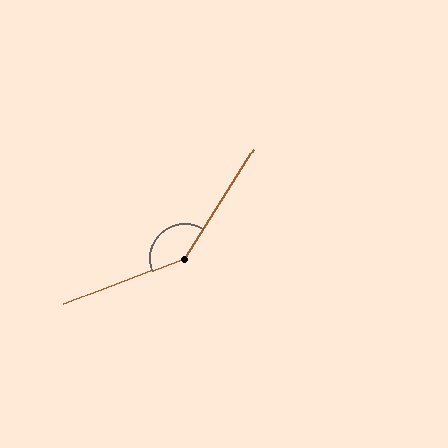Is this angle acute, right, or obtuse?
It is obtuse.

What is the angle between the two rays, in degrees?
Approximately 143 degrees.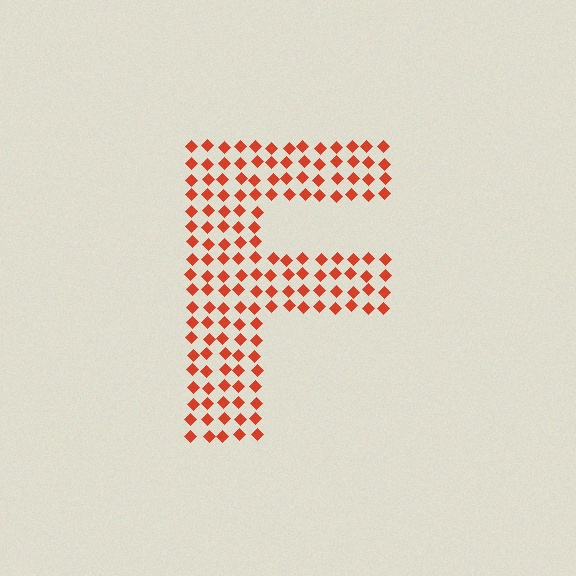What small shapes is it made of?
It is made of small diamonds.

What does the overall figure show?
The overall figure shows the letter F.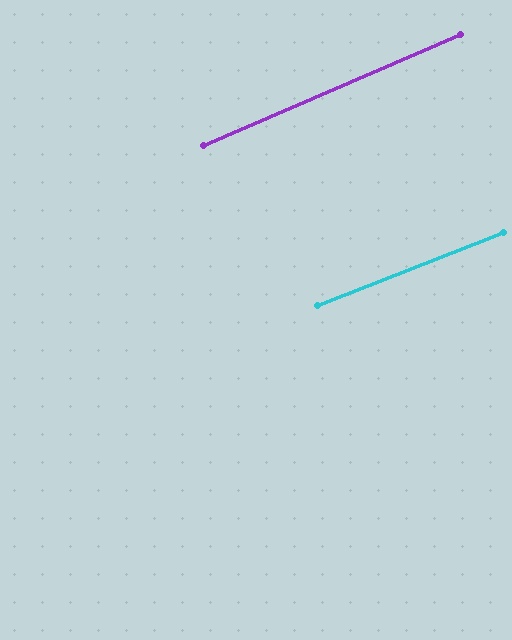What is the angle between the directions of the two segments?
Approximately 2 degrees.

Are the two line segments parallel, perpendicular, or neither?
Parallel — their directions differ by only 1.9°.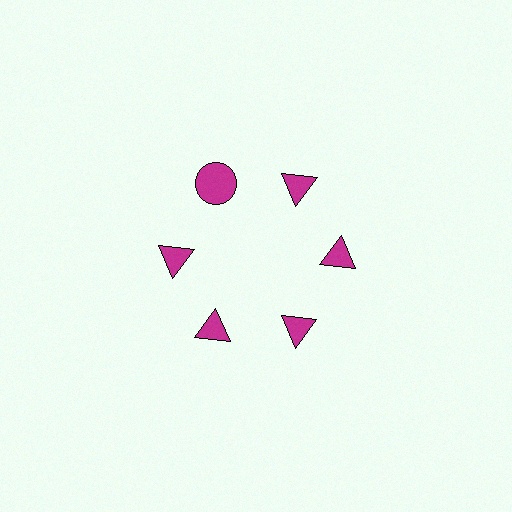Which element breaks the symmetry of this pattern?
The magenta circle at roughly the 11 o'clock position breaks the symmetry. All other shapes are magenta triangles.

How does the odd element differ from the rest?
It has a different shape: circle instead of triangle.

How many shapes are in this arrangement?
There are 6 shapes arranged in a ring pattern.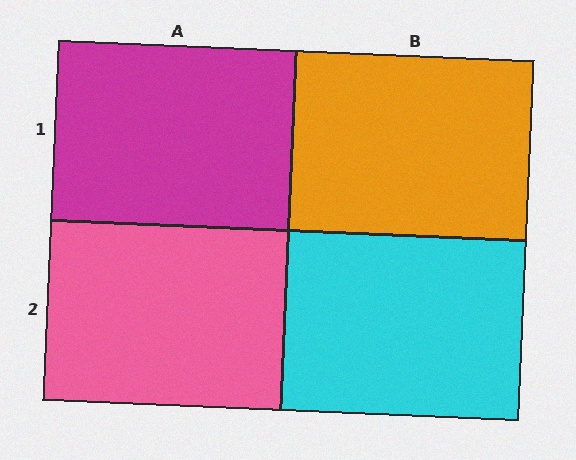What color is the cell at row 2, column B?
Cyan.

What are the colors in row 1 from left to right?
Magenta, orange.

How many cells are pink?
1 cell is pink.